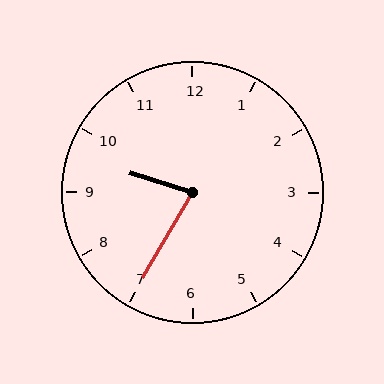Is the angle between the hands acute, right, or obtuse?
It is acute.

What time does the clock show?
9:35.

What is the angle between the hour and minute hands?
Approximately 78 degrees.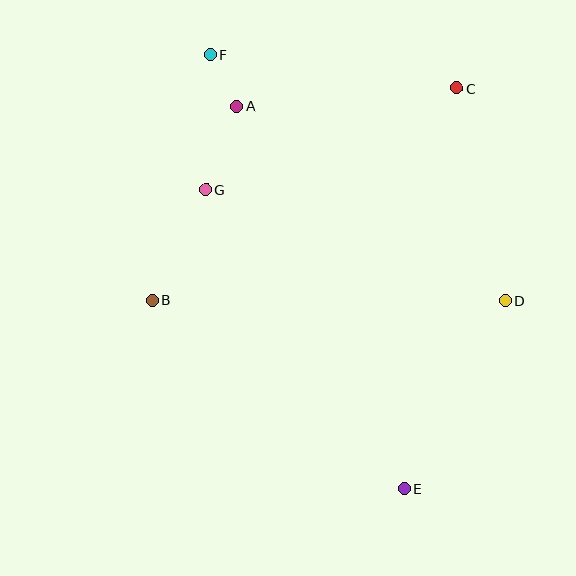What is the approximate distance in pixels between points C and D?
The distance between C and D is approximately 218 pixels.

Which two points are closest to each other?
Points A and F are closest to each other.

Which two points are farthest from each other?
Points E and F are farthest from each other.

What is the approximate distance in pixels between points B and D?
The distance between B and D is approximately 353 pixels.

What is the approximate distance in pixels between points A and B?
The distance between A and B is approximately 211 pixels.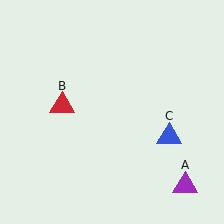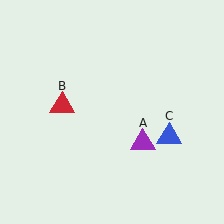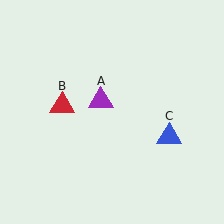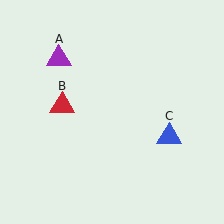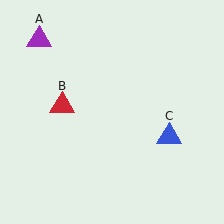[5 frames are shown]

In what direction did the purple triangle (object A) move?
The purple triangle (object A) moved up and to the left.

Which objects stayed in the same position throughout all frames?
Red triangle (object B) and blue triangle (object C) remained stationary.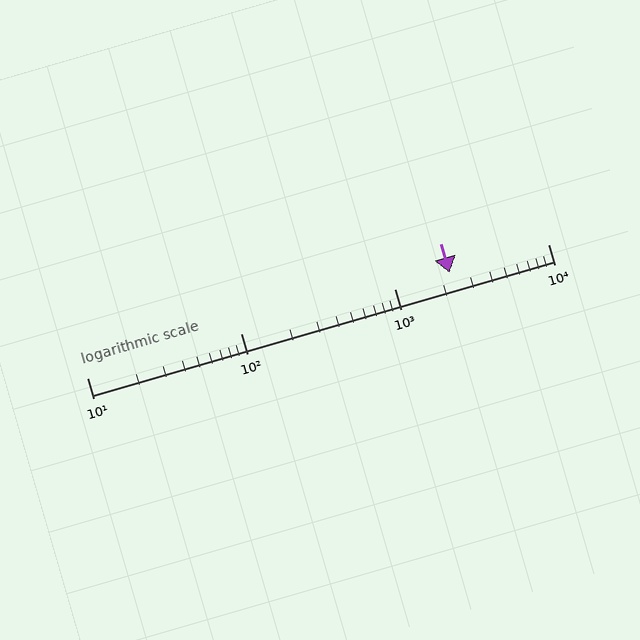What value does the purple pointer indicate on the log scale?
The pointer indicates approximately 2300.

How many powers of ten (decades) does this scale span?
The scale spans 3 decades, from 10 to 10000.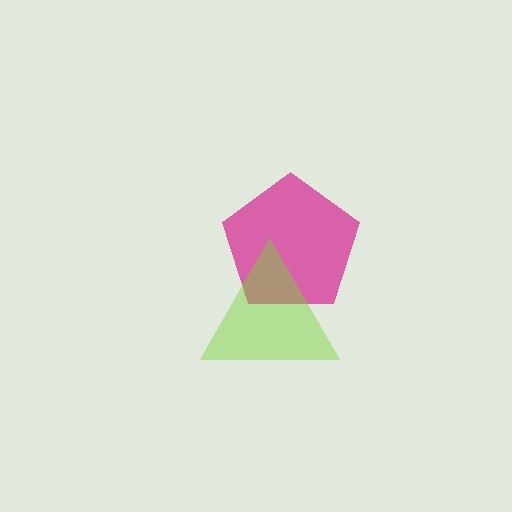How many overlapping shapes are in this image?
There are 2 overlapping shapes in the image.